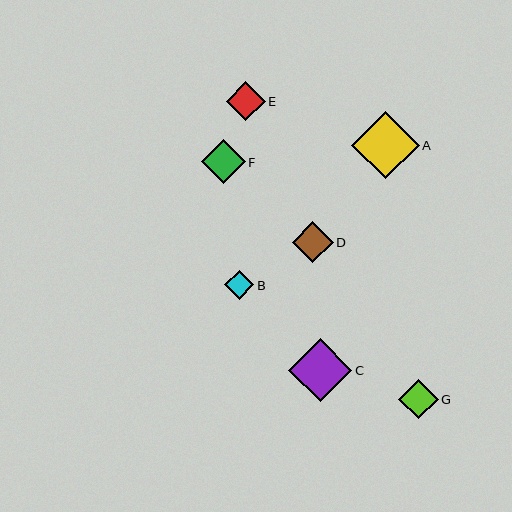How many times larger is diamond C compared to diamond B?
Diamond C is approximately 2.2 times the size of diamond B.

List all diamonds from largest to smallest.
From largest to smallest: A, C, F, D, G, E, B.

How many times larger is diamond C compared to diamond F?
Diamond C is approximately 1.4 times the size of diamond F.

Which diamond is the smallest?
Diamond B is the smallest with a size of approximately 29 pixels.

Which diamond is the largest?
Diamond A is the largest with a size of approximately 67 pixels.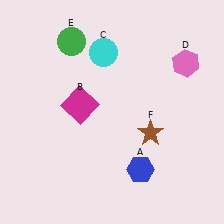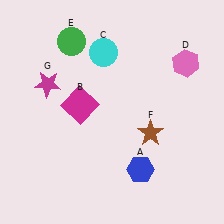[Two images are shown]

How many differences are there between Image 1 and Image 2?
There is 1 difference between the two images.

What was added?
A magenta star (G) was added in Image 2.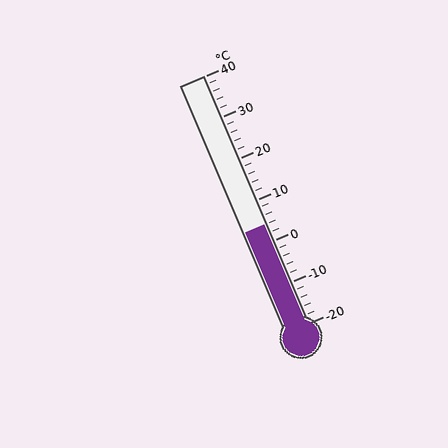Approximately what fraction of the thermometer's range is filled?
The thermometer is filled to approximately 40% of its range.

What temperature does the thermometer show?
The thermometer shows approximately 4°C.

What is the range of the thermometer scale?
The thermometer scale ranges from -20°C to 40°C.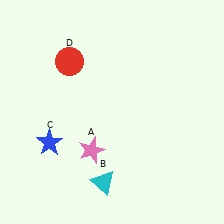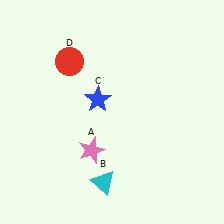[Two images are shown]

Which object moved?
The blue star (C) moved right.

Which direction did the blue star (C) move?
The blue star (C) moved right.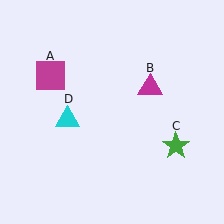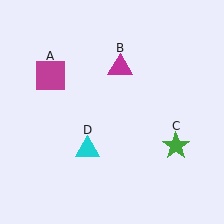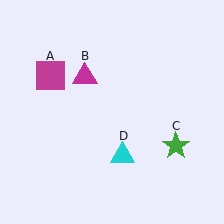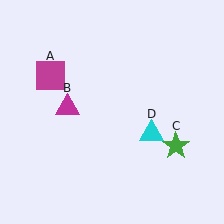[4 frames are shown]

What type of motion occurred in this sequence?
The magenta triangle (object B), cyan triangle (object D) rotated counterclockwise around the center of the scene.